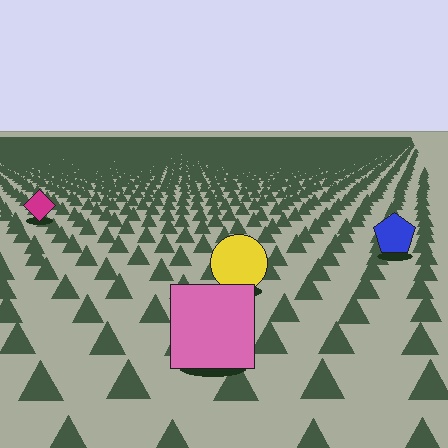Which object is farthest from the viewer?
The magenta diamond is farthest from the viewer. It appears smaller and the ground texture around it is denser.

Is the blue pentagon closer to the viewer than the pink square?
No. The pink square is closer — you can tell from the texture gradient: the ground texture is coarser near it.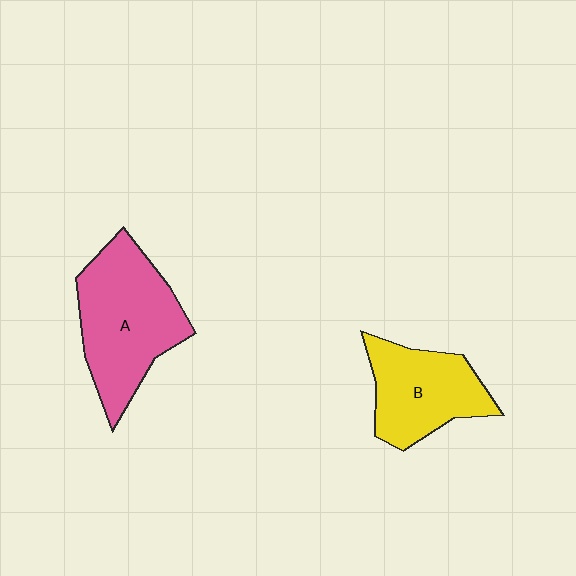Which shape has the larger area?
Shape A (pink).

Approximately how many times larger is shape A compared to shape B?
Approximately 1.4 times.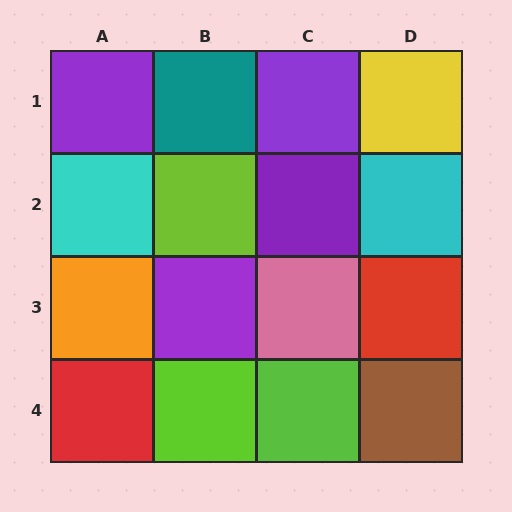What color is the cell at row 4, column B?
Lime.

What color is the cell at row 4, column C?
Lime.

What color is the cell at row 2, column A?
Cyan.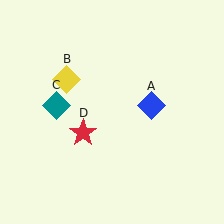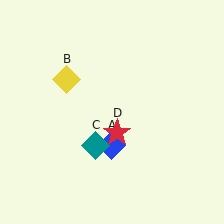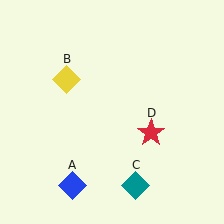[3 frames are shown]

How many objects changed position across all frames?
3 objects changed position: blue diamond (object A), teal diamond (object C), red star (object D).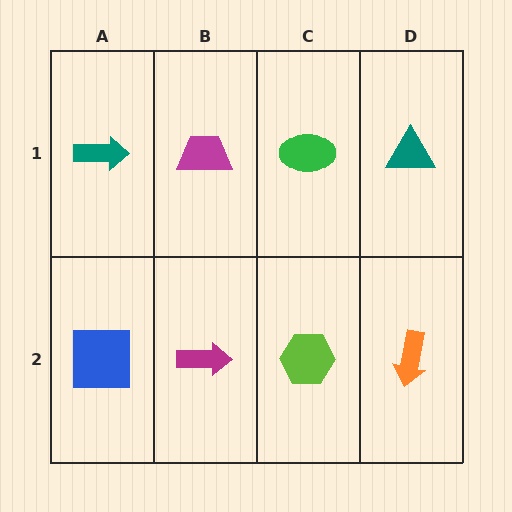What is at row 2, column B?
A magenta arrow.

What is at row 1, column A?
A teal arrow.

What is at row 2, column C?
A lime hexagon.